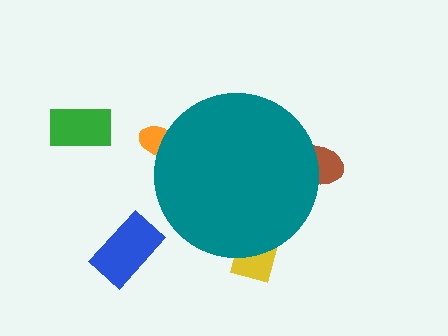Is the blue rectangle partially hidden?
No, the blue rectangle is fully visible.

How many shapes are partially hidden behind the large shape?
3 shapes are partially hidden.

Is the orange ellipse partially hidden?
Yes, the orange ellipse is partially hidden behind the teal circle.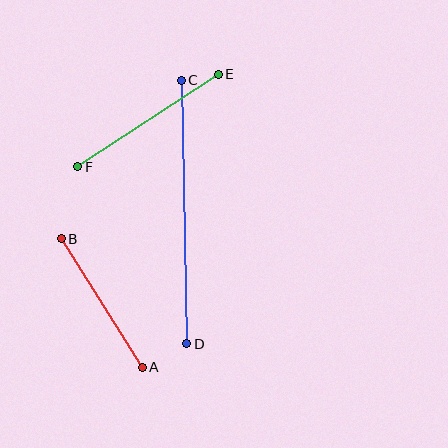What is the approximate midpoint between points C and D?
The midpoint is at approximately (184, 212) pixels.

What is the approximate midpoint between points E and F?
The midpoint is at approximately (148, 121) pixels.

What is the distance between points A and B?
The distance is approximately 152 pixels.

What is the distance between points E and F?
The distance is approximately 168 pixels.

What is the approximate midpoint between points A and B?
The midpoint is at approximately (102, 303) pixels.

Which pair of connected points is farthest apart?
Points C and D are farthest apart.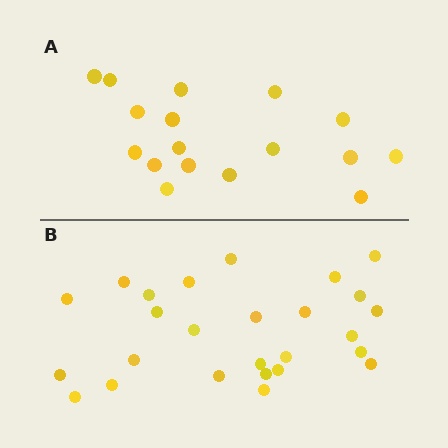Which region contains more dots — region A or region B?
Region B (the bottom region) has more dots.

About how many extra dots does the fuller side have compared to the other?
Region B has roughly 8 or so more dots than region A.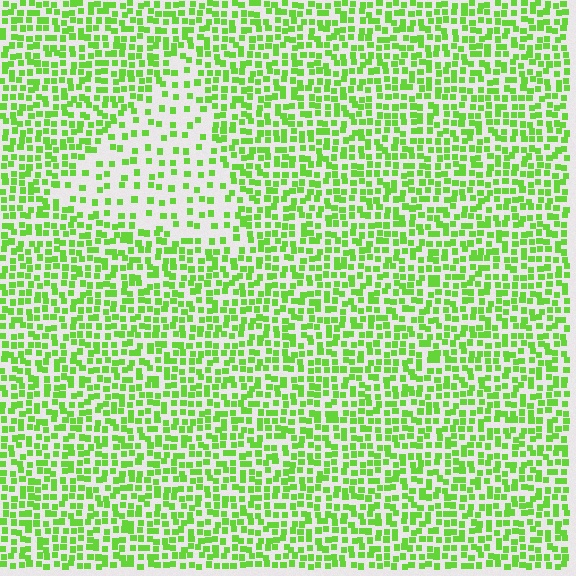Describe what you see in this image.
The image contains small lime elements arranged at two different densities. A triangle-shaped region is visible where the elements are less densely packed than the surrounding area.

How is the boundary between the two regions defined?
The boundary is defined by a change in element density (approximately 2.3x ratio). All elements are the same color, size, and shape.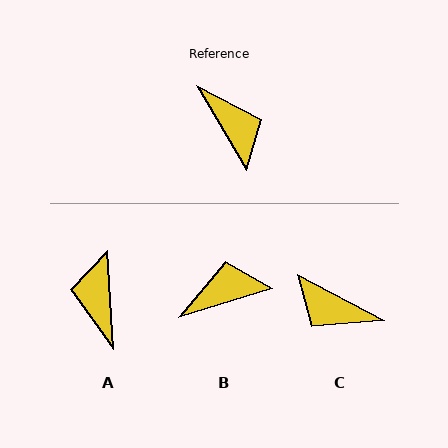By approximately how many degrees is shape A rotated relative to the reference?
Approximately 153 degrees counter-clockwise.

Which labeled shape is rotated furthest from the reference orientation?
A, about 153 degrees away.